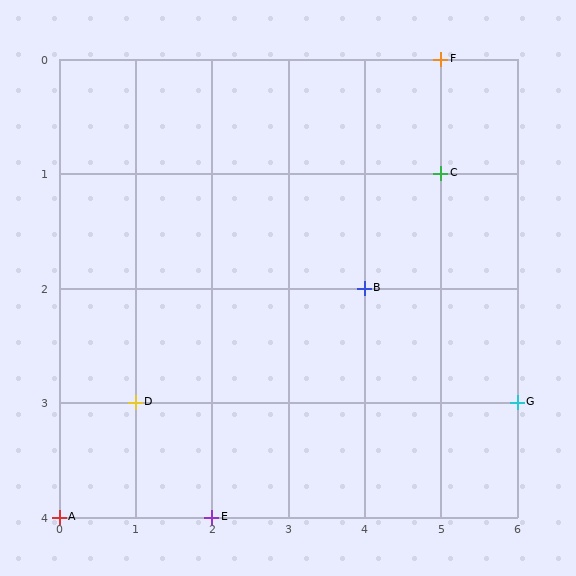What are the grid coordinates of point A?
Point A is at grid coordinates (0, 4).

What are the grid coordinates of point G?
Point G is at grid coordinates (6, 3).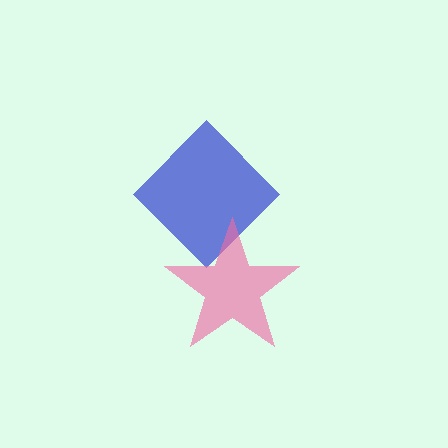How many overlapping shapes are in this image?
There are 2 overlapping shapes in the image.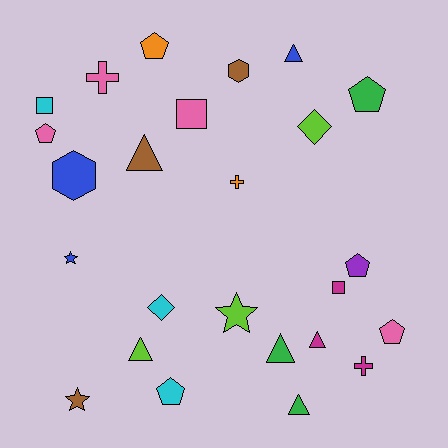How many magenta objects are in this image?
There are 3 magenta objects.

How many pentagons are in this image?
There are 6 pentagons.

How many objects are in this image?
There are 25 objects.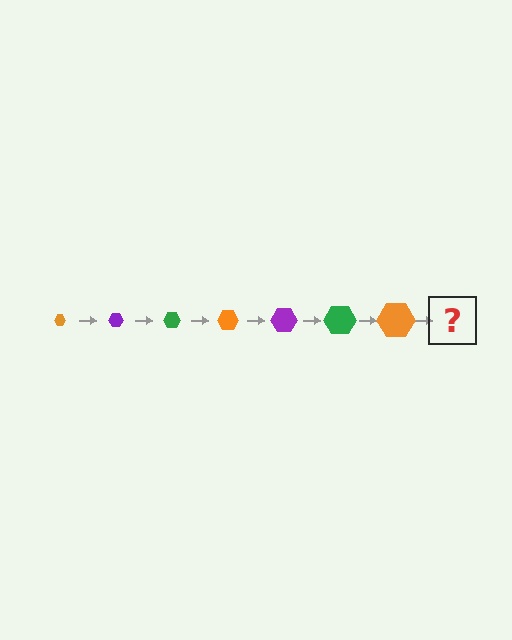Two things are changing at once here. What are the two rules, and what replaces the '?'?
The two rules are that the hexagon grows larger each step and the color cycles through orange, purple, and green. The '?' should be a purple hexagon, larger than the previous one.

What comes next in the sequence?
The next element should be a purple hexagon, larger than the previous one.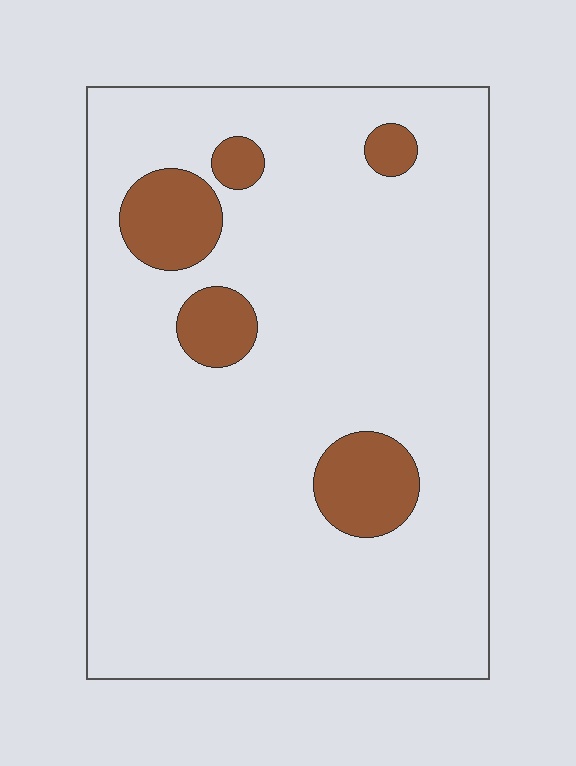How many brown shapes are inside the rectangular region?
5.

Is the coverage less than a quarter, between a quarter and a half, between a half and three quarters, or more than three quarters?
Less than a quarter.